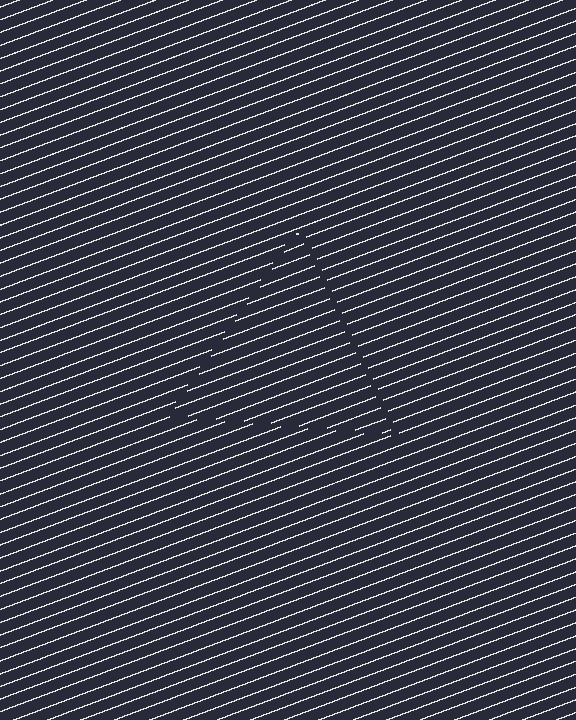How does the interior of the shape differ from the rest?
The interior of the shape contains the same grating, shifted by half a period — the contour is defined by the phase discontinuity where line-ends from the inner and outer gratings abut.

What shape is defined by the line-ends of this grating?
An illusory triangle. The interior of the shape contains the same grating, shifted by half a period — the contour is defined by the phase discontinuity where line-ends from the inner and outer gratings abut.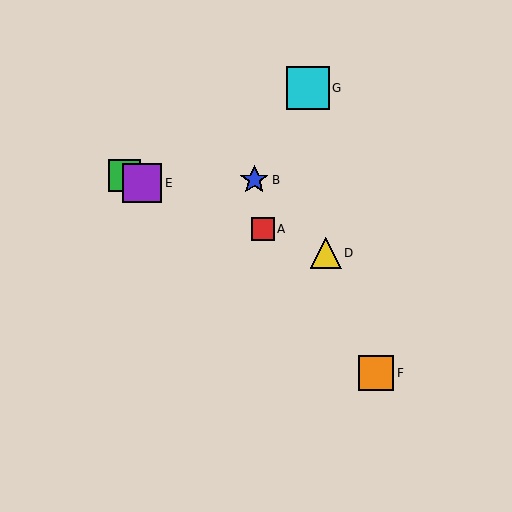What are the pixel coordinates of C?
Object C is at (125, 176).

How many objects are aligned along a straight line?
4 objects (A, C, D, E) are aligned along a straight line.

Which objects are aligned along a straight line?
Objects A, C, D, E are aligned along a straight line.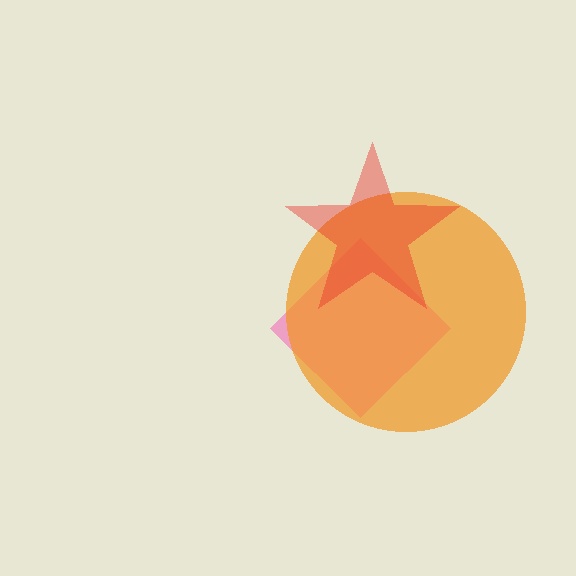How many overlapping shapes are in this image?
There are 3 overlapping shapes in the image.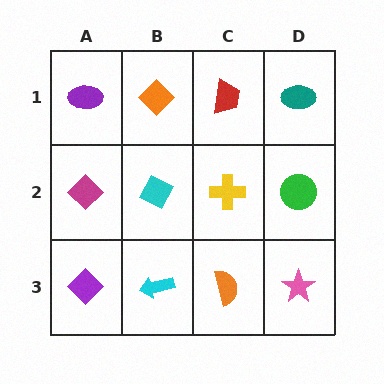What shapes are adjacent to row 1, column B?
A cyan diamond (row 2, column B), a purple ellipse (row 1, column A), a red trapezoid (row 1, column C).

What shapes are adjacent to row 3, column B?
A cyan diamond (row 2, column B), a purple diamond (row 3, column A), an orange semicircle (row 3, column C).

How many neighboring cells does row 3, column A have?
2.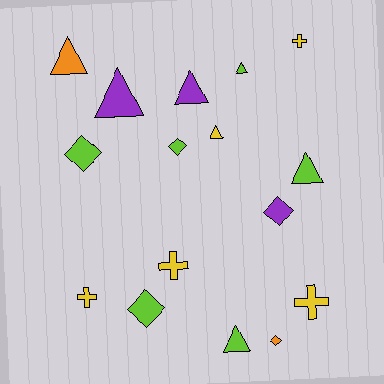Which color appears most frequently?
Lime, with 6 objects.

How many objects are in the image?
There are 16 objects.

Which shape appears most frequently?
Triangle, with 7 objects.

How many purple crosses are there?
There are no purple crosses.